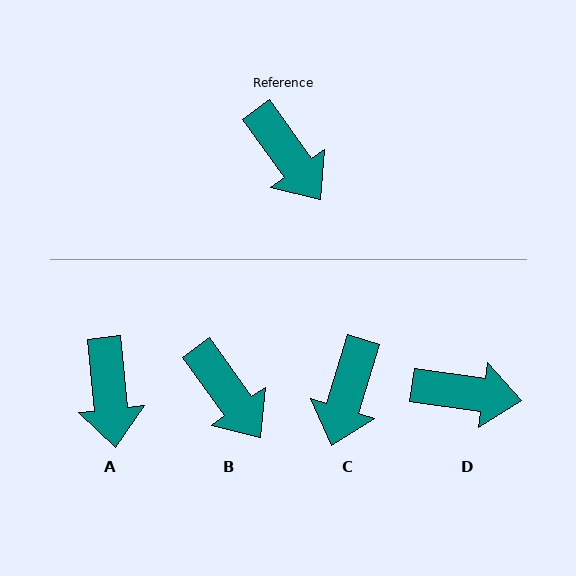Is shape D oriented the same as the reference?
No, it is off by about 46 degrees.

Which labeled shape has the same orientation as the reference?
B.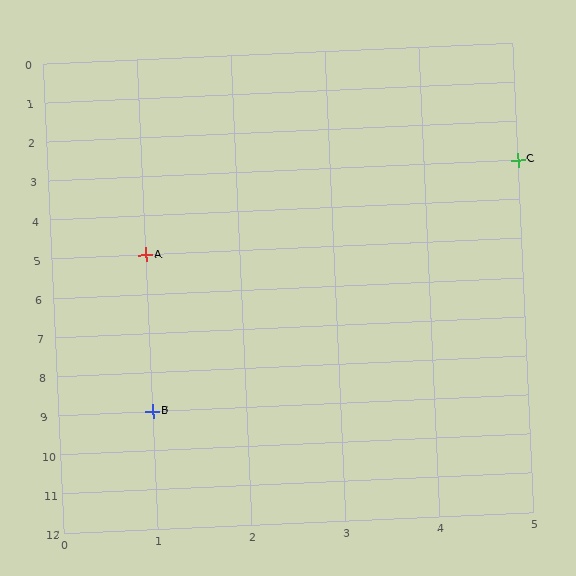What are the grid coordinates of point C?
Point C is at grid coordinates (5, 3).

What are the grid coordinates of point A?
Point A is at grid coordinates (1, 5).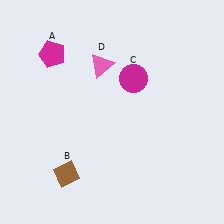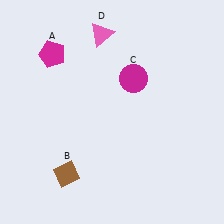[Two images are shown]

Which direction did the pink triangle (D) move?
The pink triangle (D) moved up.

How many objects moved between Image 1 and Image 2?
1 object moved between the two images.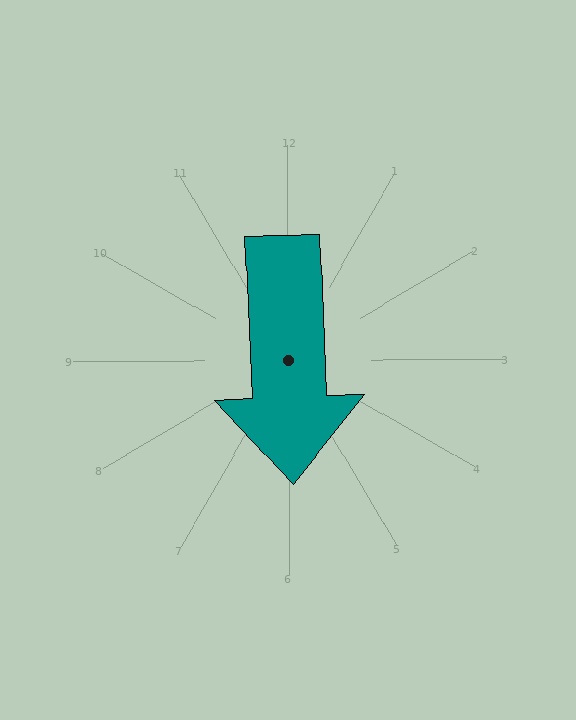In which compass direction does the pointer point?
South.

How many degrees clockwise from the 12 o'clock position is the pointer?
Approximately 178 degrees.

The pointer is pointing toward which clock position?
Roughly 6 o'clock.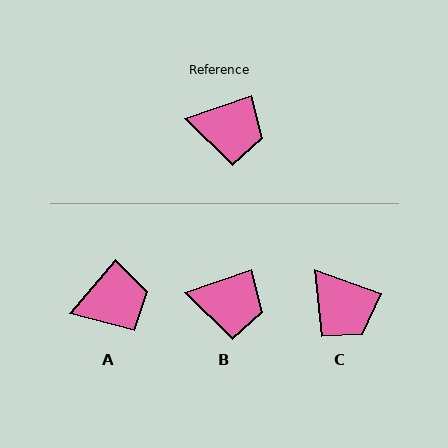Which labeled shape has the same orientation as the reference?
B.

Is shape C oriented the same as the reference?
No, it is off by about 39 degrees.